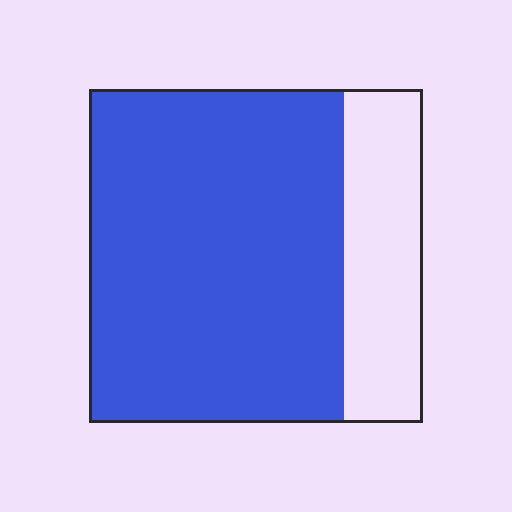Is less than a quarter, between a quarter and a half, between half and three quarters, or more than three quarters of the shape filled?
More than three quarters.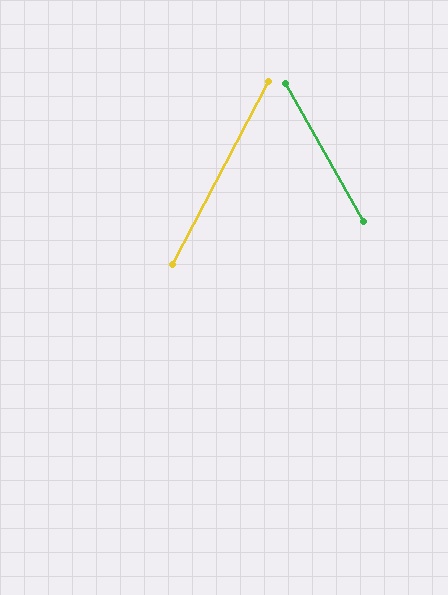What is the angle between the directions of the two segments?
Approximately 57 degrees.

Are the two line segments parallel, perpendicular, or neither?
Neither parallel nor perpendicular — they differ by about 57°.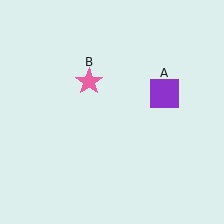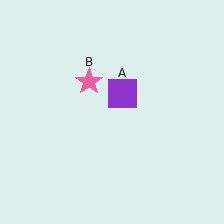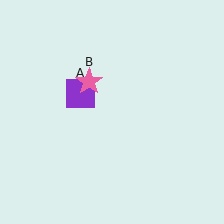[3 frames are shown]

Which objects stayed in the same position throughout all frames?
Pink star (object B) remained stationary.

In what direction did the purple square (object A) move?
The purple square (object A) moved left.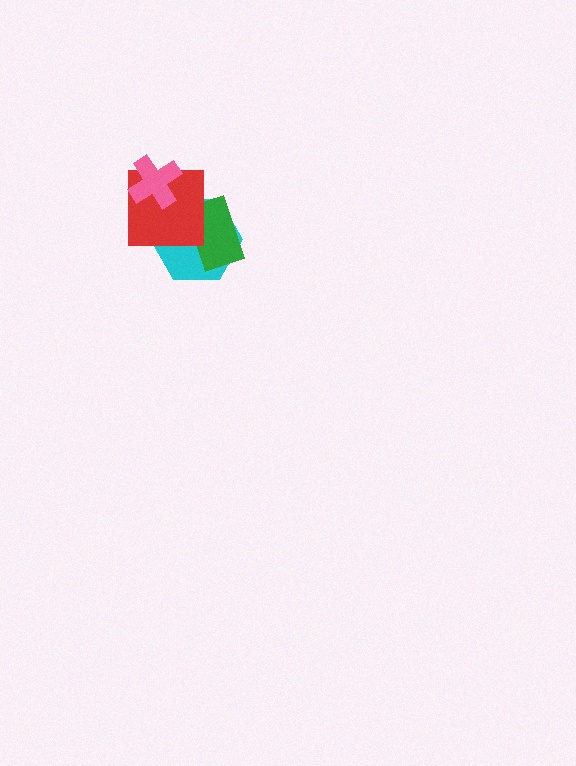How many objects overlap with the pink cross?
1 object overlaps with the pink cross.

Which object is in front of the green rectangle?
The red square is in front of the green rectangle.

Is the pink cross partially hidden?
No, no other shape covers it.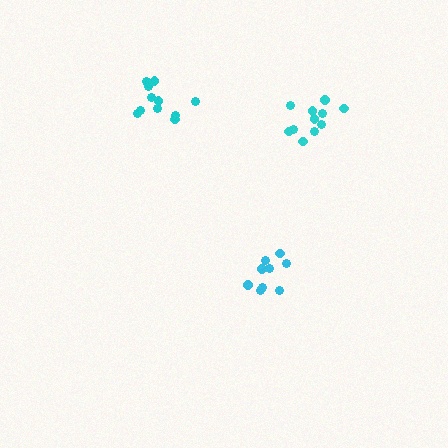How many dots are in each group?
Group 1: 9 dots, Group 2: 11 dots, Group 3: 11 dots (31 total).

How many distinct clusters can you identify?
There are 3 distinct clusters.